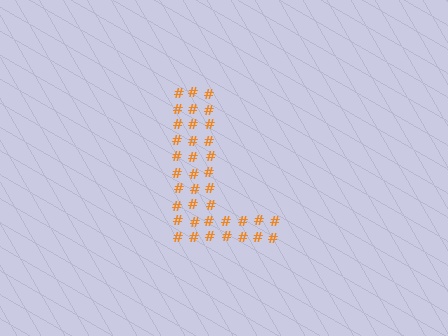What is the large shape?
The large shape is the letter L.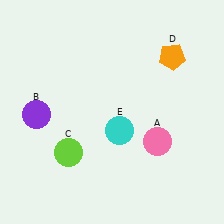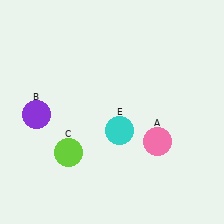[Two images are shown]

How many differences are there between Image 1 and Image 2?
There is 1 difference between the two images.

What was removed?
The orange pentagon (D) was removed in Image 2.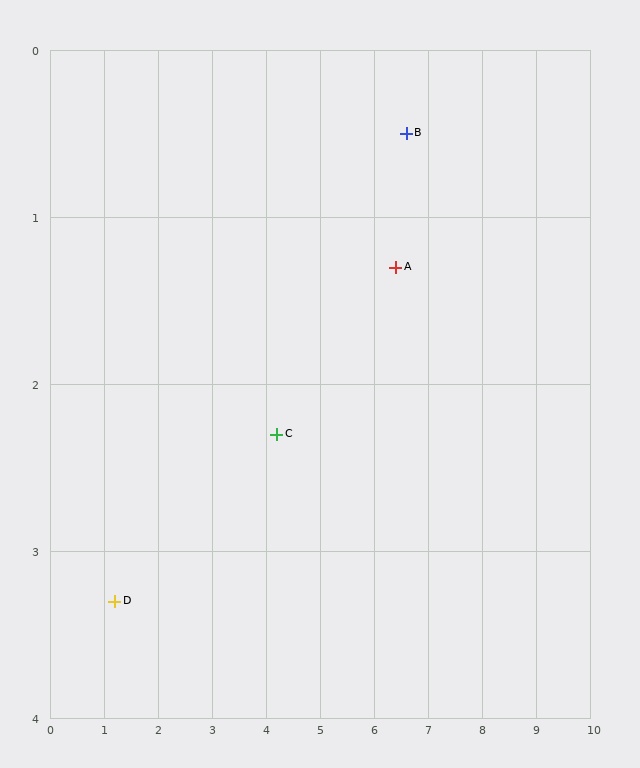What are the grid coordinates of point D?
Point D is at approximately (1.2, 3.3).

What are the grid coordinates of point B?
Point B is at approximately (6.6, 0.5).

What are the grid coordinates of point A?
Point A is at approximately (6.4, 1.3).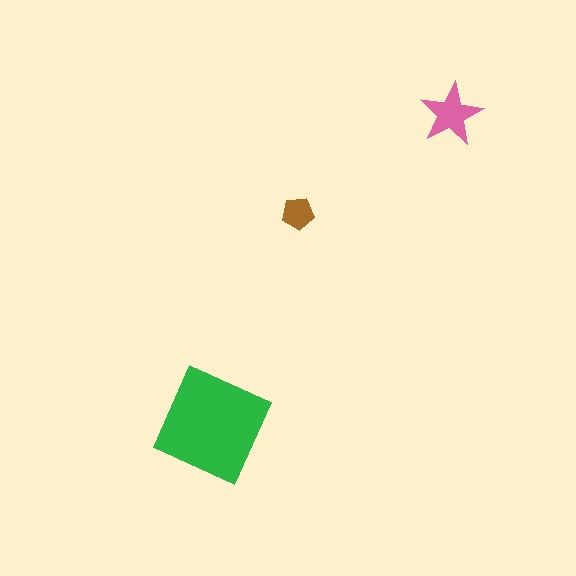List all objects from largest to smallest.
The green square, the pink star, the brown pentagon.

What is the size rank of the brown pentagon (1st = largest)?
3rd.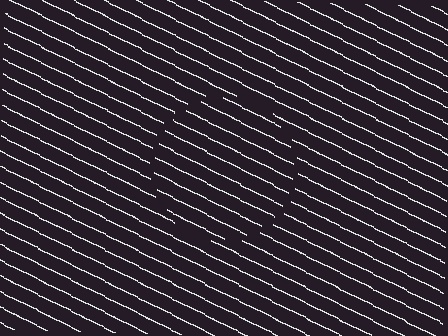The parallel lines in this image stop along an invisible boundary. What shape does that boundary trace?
An illusory circle. The interior of the shape contains the same grating, shifted by half a period — the contour is defined by the phase discontinuity where line-ends from the inner and outer gratings abut.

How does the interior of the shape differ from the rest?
The interior of the shape contains the same grating, shifted by half a period — the contour is defined by the phase discontinuity where line-ends from the inner and outer gratings abut.